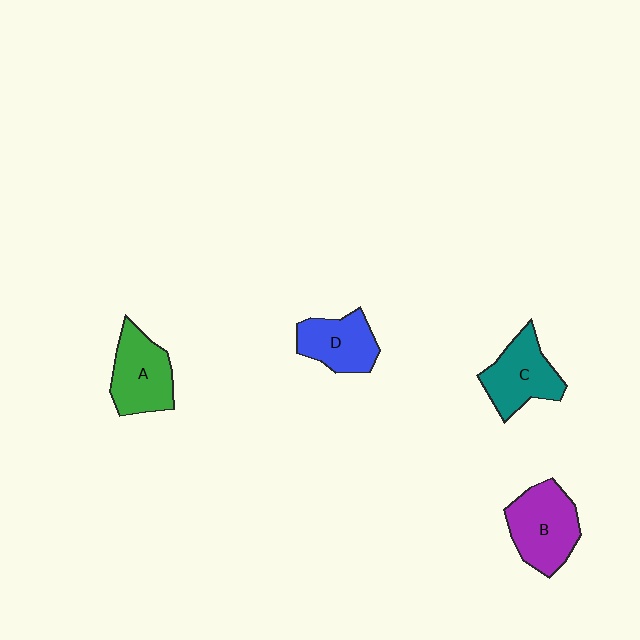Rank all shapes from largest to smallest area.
From largest to smallest: B (purple), A (green), C (teal), D (blue).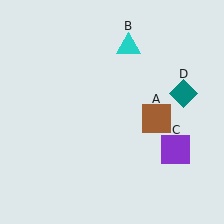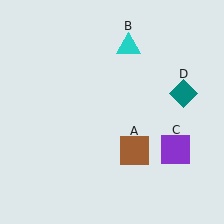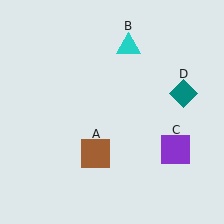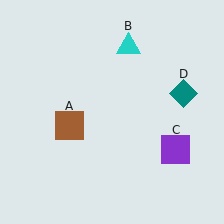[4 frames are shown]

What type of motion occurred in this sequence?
The brown square (object A) rotated clockwise around the center of the scene.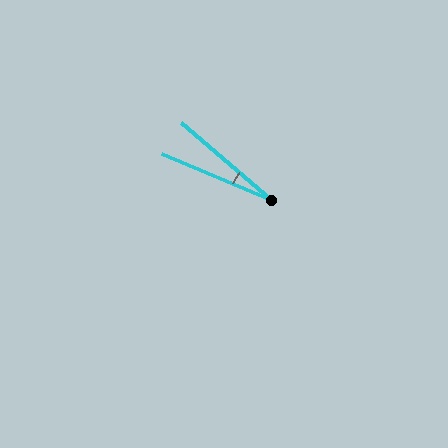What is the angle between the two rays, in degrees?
Approximately 18 degrees.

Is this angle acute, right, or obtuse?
It is acute.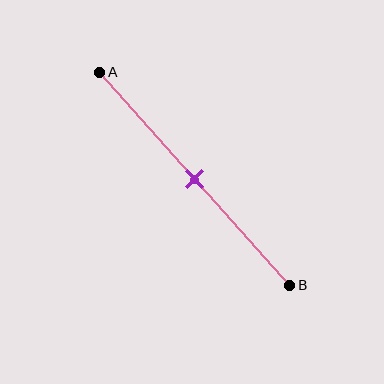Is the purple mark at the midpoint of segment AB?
Yes, the mark is approximately at the midpoint.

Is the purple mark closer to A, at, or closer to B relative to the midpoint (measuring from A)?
The purple mark is approximately at the midpoint of segment AB.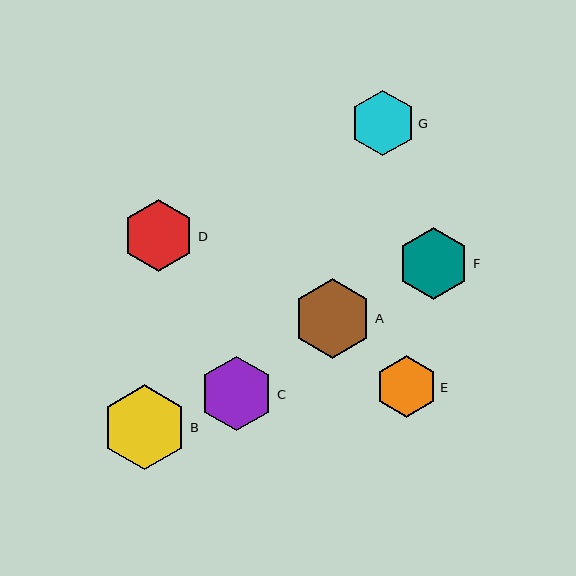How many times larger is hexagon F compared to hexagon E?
Hexagon F is approximately 1.2 times the size of hexagon E.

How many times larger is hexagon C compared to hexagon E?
Hexagon C is approximately 1.2 times the size of hexagon E.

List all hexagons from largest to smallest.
From largest to smallest: B, A, C, F, D, G, E.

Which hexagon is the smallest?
Hexagon E is the smallest with a size of approximately 62 pixels.